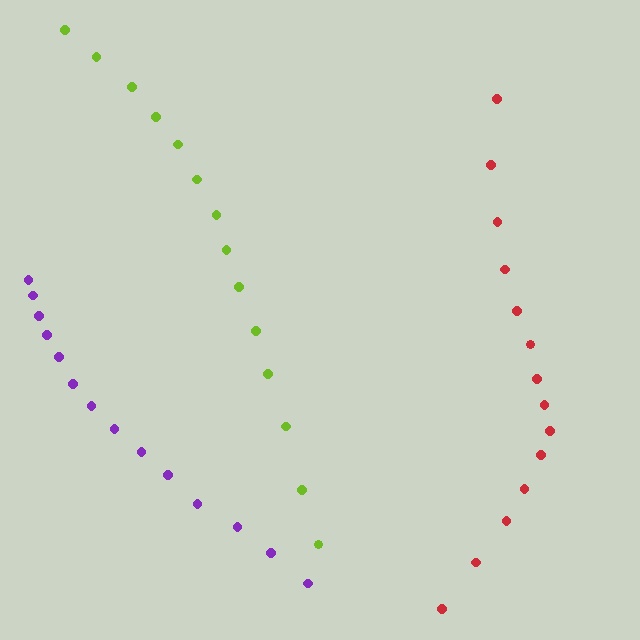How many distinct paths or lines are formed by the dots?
There are 3 distinct paths.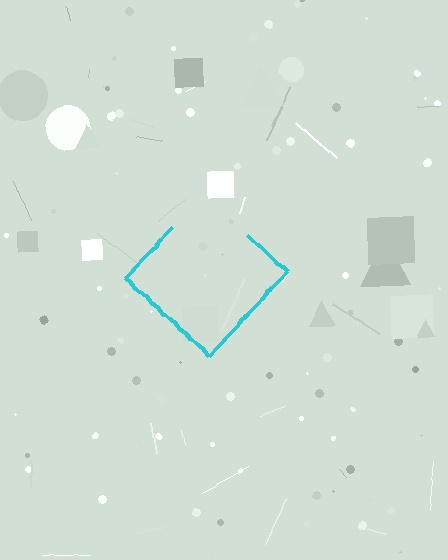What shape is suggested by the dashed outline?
The dashed outline suggests a diamond.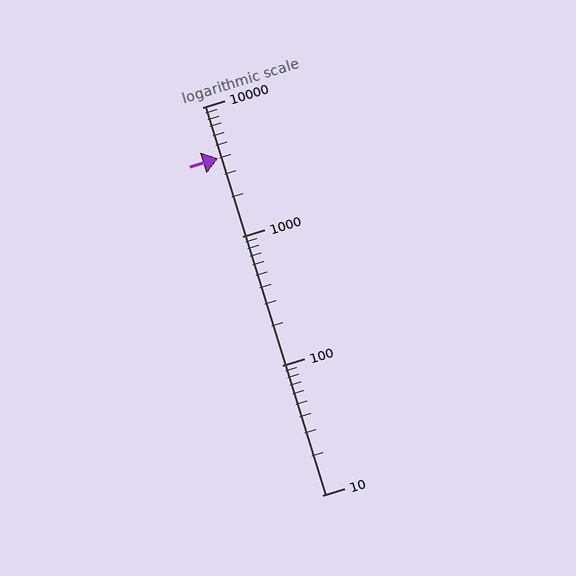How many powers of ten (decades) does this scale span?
The scale spans 3 decades, from 10 to 10000.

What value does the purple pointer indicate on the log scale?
The pointer indicates approximately 4000.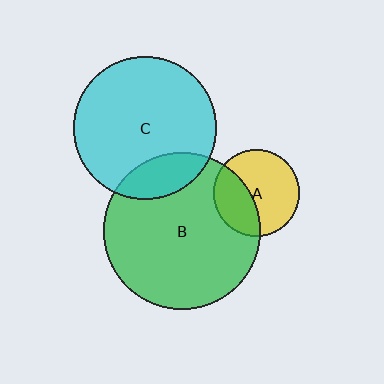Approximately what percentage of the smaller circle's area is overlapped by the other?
Approximately 20%.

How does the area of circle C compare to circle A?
Approximately 2.8 times.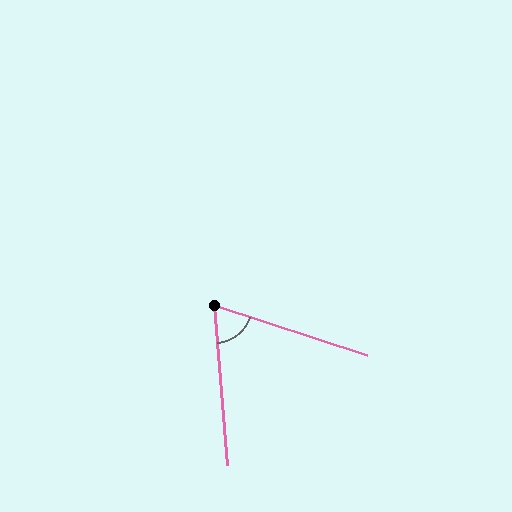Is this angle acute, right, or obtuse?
It is acute.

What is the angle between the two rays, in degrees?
Approximately 67 degrees.